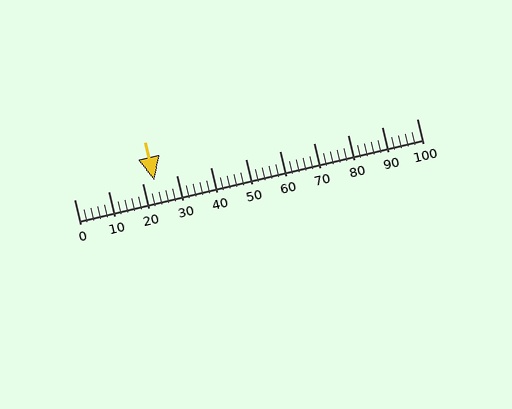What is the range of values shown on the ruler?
The ruler shows values from 0 to 100.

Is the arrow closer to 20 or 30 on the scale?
The arrow is closer to 20.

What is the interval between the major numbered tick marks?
The major tick marks are spaced 10 units apart.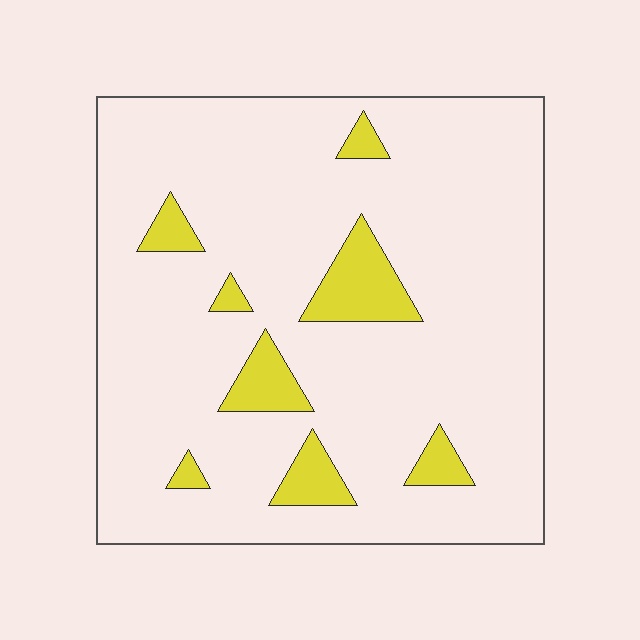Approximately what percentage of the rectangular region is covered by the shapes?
Approximately 10%.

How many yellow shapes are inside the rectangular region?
8.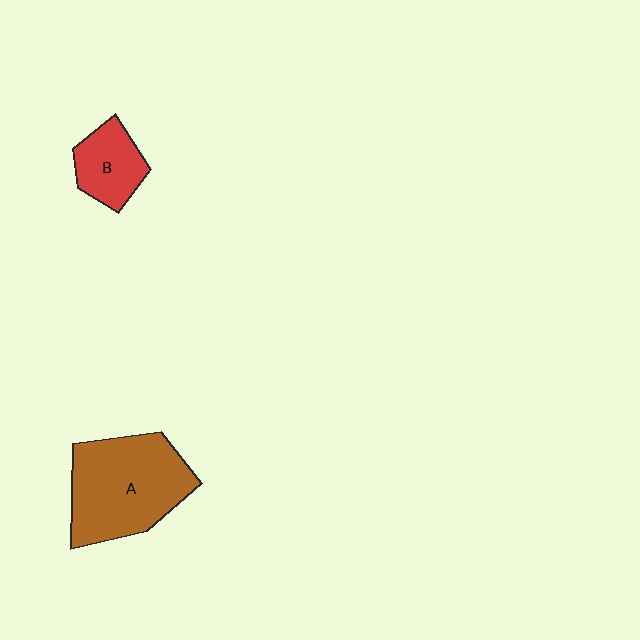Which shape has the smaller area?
Shape B (red).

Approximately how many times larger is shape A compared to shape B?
Approximately 2.3 times.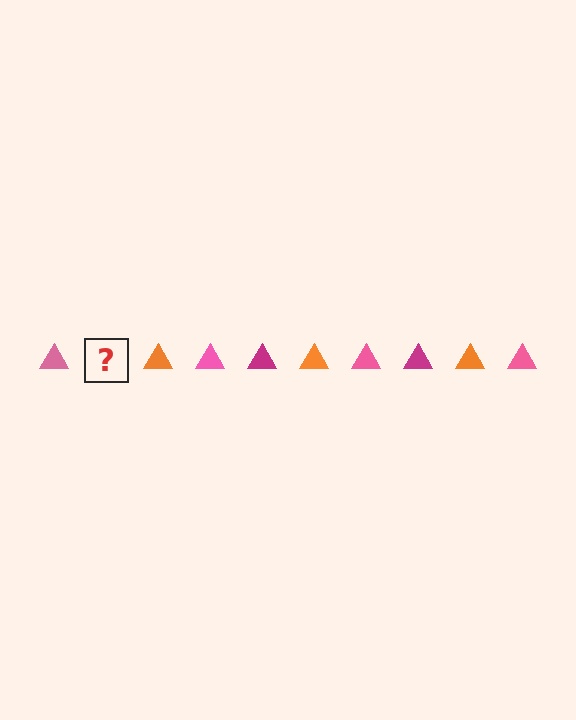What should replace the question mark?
The question mark should be replaced with a magenta triangle.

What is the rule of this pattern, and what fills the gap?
The rule is that the pattern cycles through pink, magenta, orange triangles. The gap should be filled with a magenta triangle.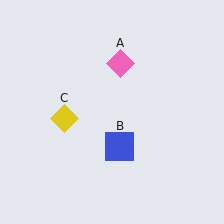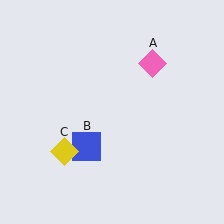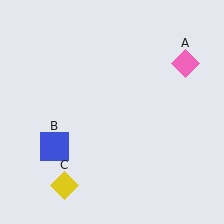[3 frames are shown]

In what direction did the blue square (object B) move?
The blue square (object B) moved left.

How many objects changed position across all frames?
3 objects changed position: pink diamond (object A), blue square (object B), yellow diamond (object C).